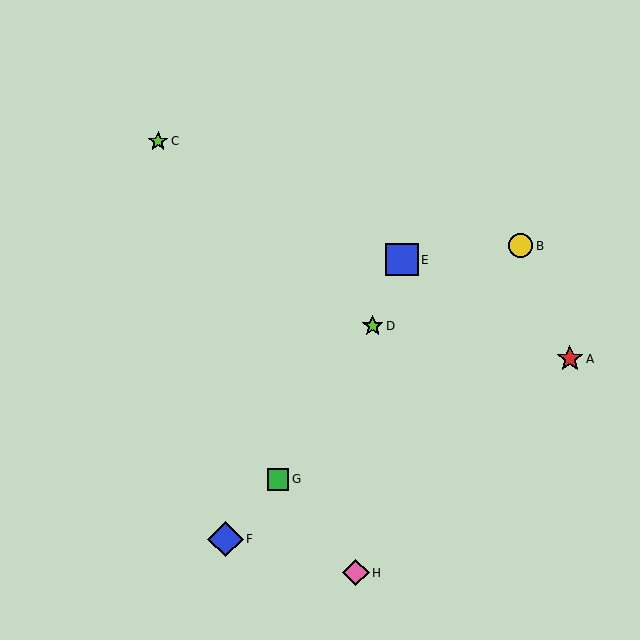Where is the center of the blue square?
The center of the blue square is at (402, 260).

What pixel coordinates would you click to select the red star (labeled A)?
Click at (570, 359) to select the red star A.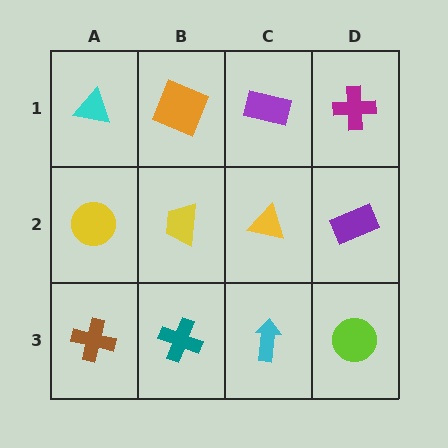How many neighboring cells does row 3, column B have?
3.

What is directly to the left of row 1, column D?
A purple rectangle.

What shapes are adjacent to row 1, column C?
A yellow triangle (row 2, column C), an orange square (row 1, column B), a magenta cross (row 1, column D).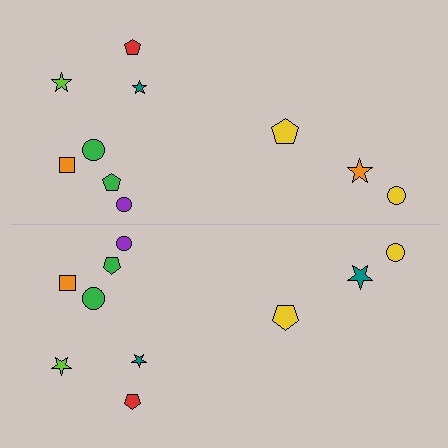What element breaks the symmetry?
The teal star on the bottom side breaks the symmetry — its mirror counterpart is orange.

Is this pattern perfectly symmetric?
No, the pattern is not perfectly symmetric. The teal star on the bottom side breaks the symmetry — its mirror counterpart is orange.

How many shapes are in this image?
There are 20 shapes in this image.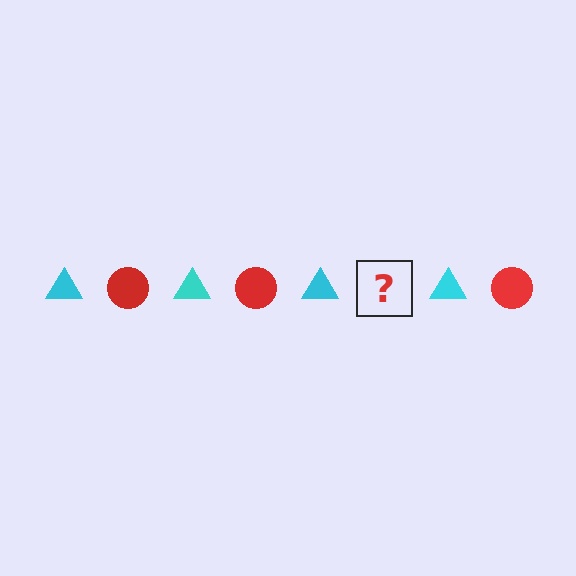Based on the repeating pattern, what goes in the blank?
The blank should be a red circle.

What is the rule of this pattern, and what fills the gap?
The rule is that the pattern alternates between cyan triangle and red circle. The gap should be filled with a red circle.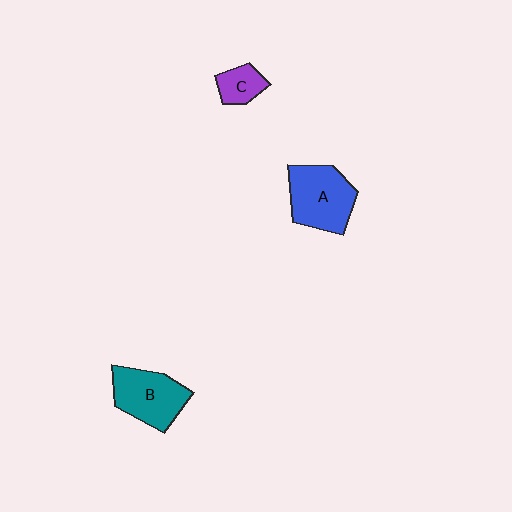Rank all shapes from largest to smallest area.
From largest to smallest: A (blue), B (teal), C (purple).